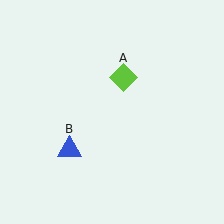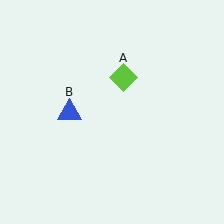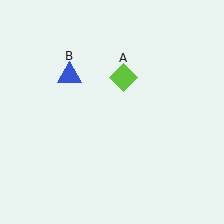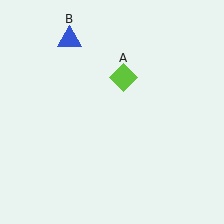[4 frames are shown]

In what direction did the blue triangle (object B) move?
The blue triangle (object B) moved up.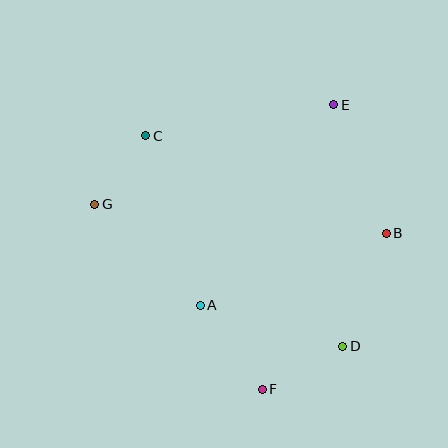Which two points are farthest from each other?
Points E and F are farthest from each other.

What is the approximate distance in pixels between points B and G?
The distance between B and G is approximately 293 pixels.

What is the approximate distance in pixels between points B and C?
The distance between B and C is approximately 260 pixels.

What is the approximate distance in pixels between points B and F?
The distance between B and F is approximately 199 pixels.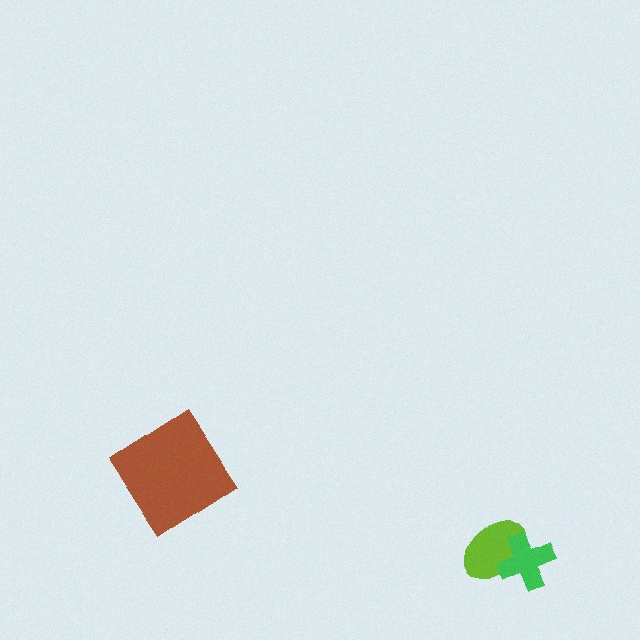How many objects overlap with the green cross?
1 object overlaps with the green cross.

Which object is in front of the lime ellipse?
The green cross is in front of the lime ellipse.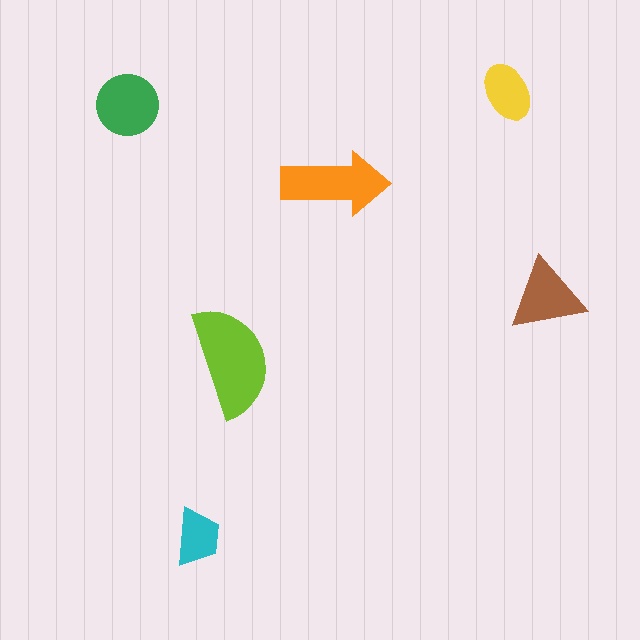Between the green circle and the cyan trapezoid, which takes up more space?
The green circle.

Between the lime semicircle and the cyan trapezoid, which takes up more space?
The lime semicircle.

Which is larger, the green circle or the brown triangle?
The green circle.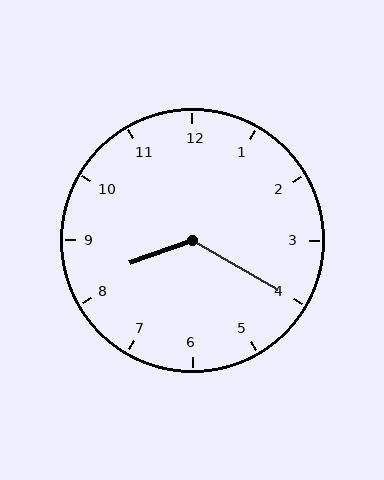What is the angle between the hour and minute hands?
Approximately 130 degrees.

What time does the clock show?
8:20.